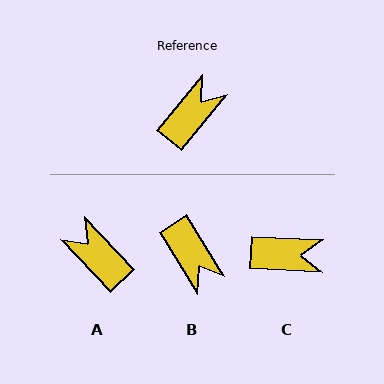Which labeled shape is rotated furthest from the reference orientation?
B, about 109 degrees away.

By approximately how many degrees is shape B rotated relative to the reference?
Approximately 109 degrees clockwise.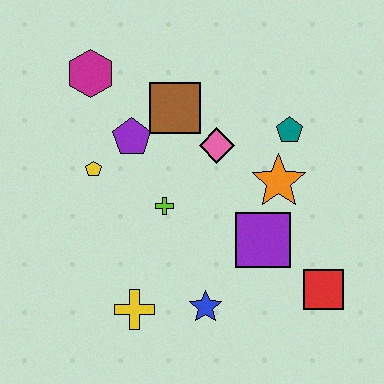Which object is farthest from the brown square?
The red square is farthest from the brown square.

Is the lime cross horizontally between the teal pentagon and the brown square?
No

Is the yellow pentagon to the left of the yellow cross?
Yes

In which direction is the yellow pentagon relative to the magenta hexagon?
The yellow pentagon is below the magenta hexagon.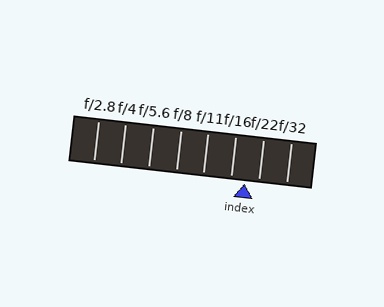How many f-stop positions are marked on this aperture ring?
There are 8 f-stop positions marked.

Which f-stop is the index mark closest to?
The index mark is closest to f/22.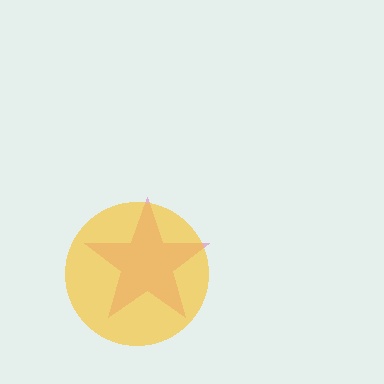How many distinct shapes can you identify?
There are 2 distinct shapes: a pink star, a yellow circle.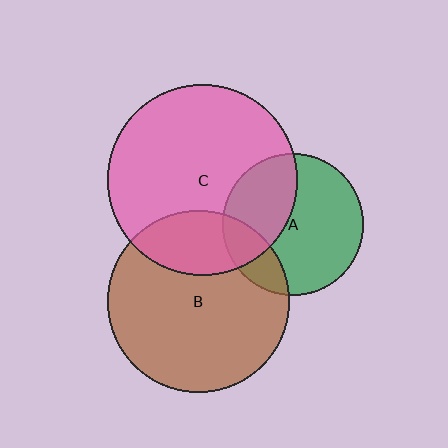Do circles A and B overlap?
Yes.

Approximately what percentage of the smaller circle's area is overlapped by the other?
Approximately 20%.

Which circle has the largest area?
Circle C (pink).